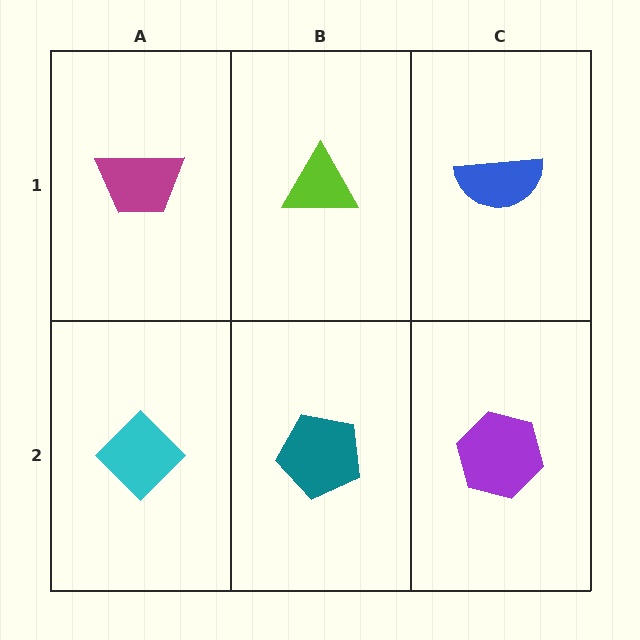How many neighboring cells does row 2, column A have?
2.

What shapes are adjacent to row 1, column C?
A purple hexagon (row 2, column C), a lime triangle (row 1, column B).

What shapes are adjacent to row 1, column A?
A cyan diamond (row 2, column A), a lime triangle (row 1, column B).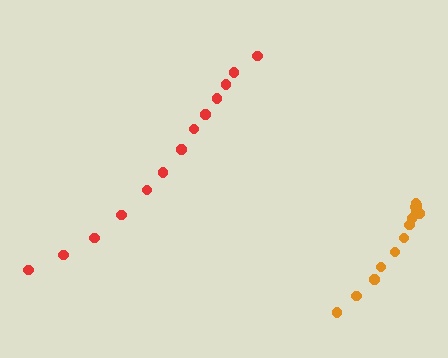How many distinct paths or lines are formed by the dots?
There are 2 distinct paths.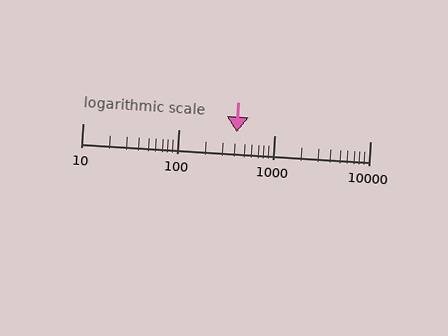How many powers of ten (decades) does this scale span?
The scale spans 3 decades, from 10 to 10000.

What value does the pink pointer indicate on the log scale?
The pointer indicates approximately 410.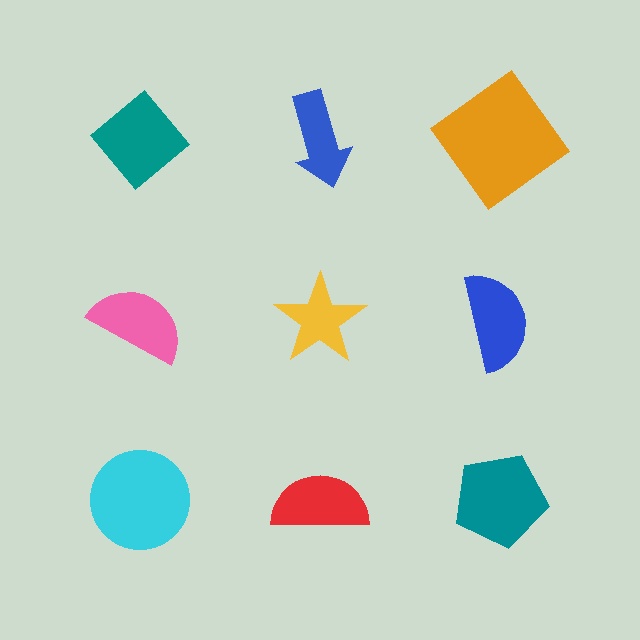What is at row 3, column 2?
A red semicircle.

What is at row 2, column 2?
A yellow star.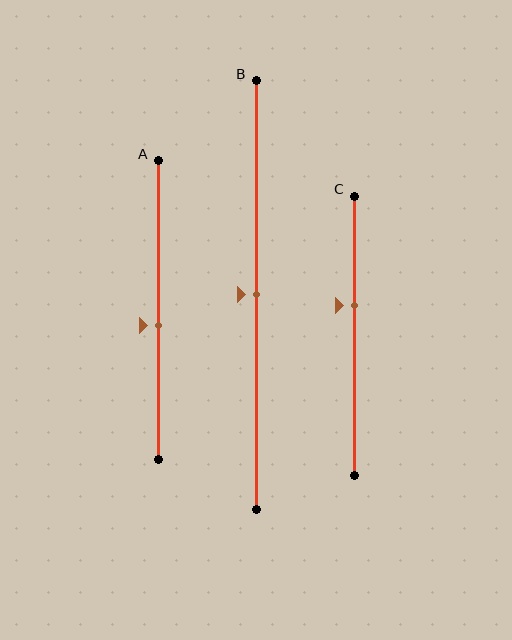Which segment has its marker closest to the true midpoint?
Segment B has its marker closest to the true midpoint.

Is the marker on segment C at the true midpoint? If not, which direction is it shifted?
No, the marker on segment C is shifted upward by about 11% of the segment length.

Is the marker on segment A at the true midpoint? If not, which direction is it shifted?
No, the marker on segment A is shifted downward by about 5% of the segment length.